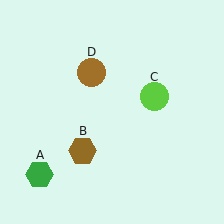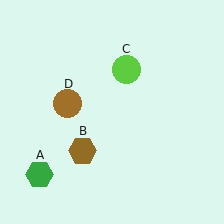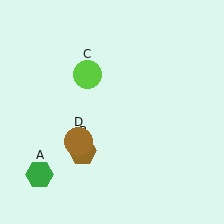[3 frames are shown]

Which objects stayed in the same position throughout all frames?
Green hexagon (object A) and brown hexagon (object B) remained stationary.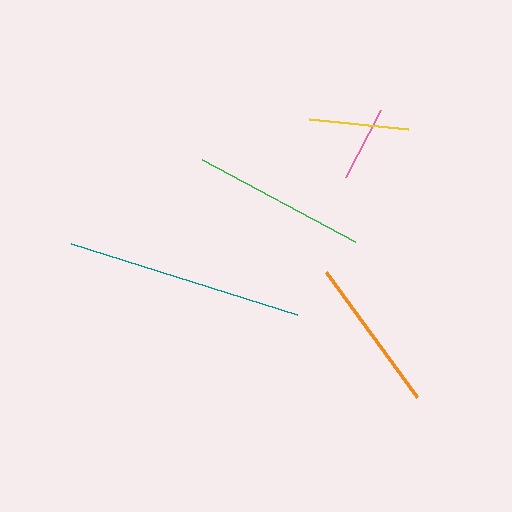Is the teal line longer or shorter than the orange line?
The teal line is longer than the orange line.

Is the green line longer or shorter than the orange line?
The green line is longer than the orange line.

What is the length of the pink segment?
The pink segment is approximately 76 pixels long.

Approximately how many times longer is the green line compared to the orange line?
The green line is approximately 1.1 times the length of the orange line.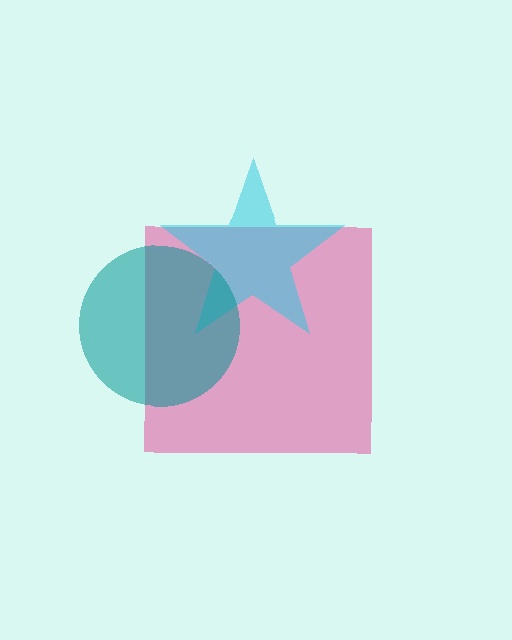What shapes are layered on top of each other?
The layered shapes are: a pink square, a cyan star, a teal circle.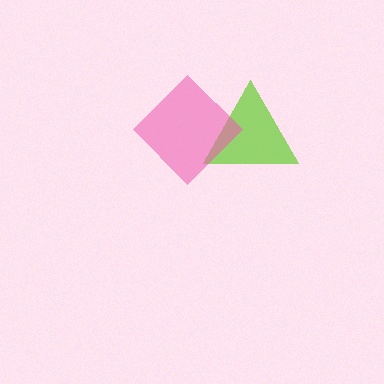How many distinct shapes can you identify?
There are 2 distinct shapes: a lime triangle, a pink diamond.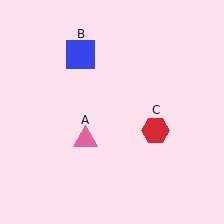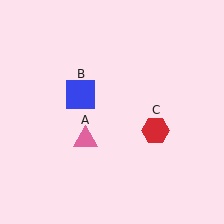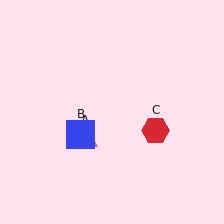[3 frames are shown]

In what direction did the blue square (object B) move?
The blue square (object B) moved down.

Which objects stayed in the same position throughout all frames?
Pink triangle (object A) and red hexagon (object C) remained stationary.